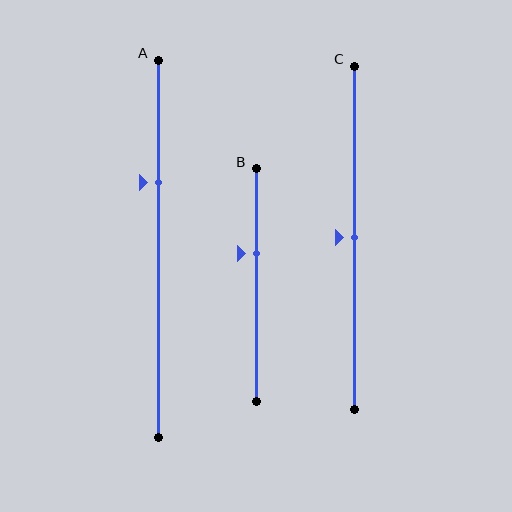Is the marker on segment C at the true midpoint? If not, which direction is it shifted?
Yes, the marker on segment C is at the true midpoint.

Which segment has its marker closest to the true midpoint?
Segment C has its marker closest to the true midpoint.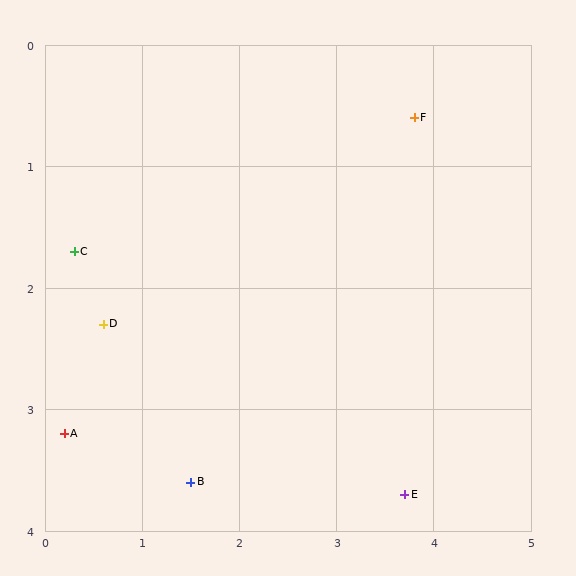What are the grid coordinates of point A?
Point A is at approximately (0.2, 3.2).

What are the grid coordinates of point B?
Point B is at approximately (1.5, 3.6).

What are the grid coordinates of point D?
Point D is at approximately (0.6, 2.3).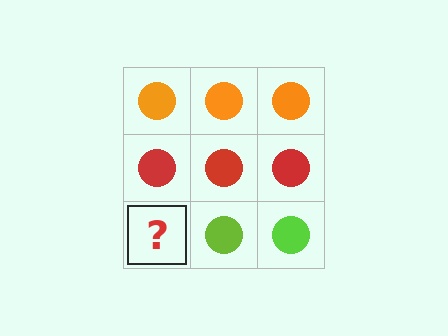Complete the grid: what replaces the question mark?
The question mark should be replaced with a lime circle.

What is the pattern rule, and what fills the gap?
The rule is that each row has a consistent color. The gap should be filled with a lime circle.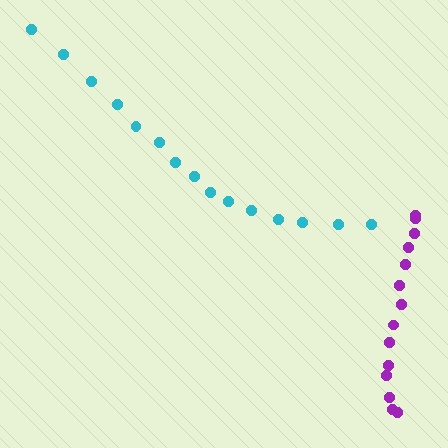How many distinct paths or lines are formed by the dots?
There are 2 distinct paths.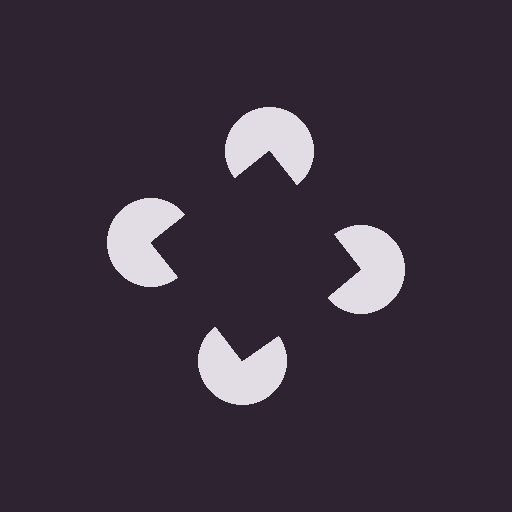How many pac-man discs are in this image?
There are 4 — one at each vertex of the illusory square.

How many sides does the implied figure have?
4 sides.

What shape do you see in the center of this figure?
An illusory square — its edges are inferred from the aligned wedge cuts in the pac-man discs, not physically drawn.